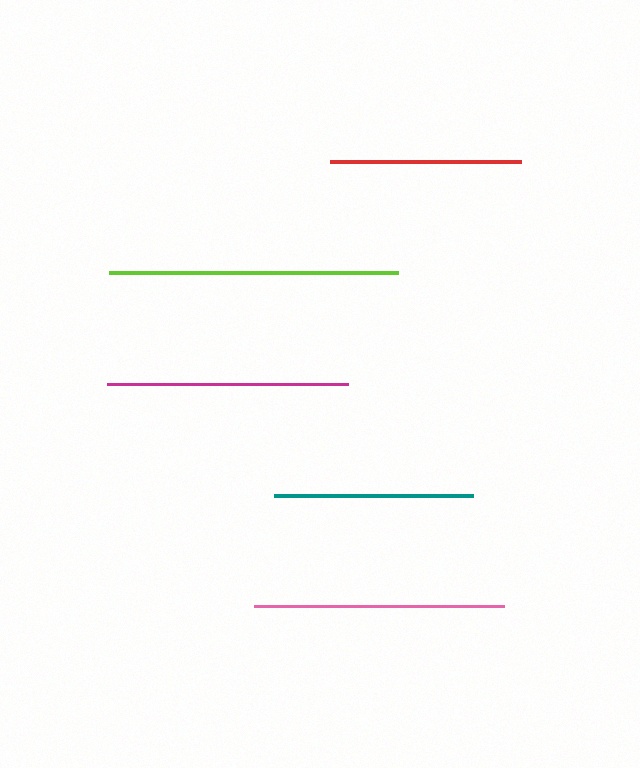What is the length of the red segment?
The red segment is approximately 191 pixels long.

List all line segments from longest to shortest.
From longest to shortest: lime, pink, magenta, teal, red.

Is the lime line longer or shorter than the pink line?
The lime line is longer than the pink line.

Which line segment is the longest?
The lime line is the longest at approximately 289 pixels.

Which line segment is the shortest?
The red line is the shortest at approximately 191 pixels.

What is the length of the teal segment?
The teal segment is approximately 199 pixels long.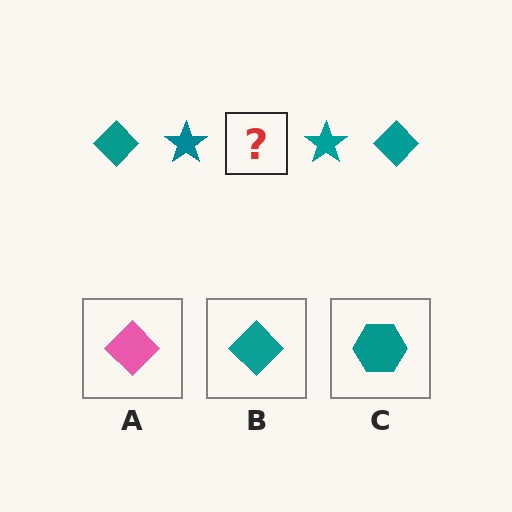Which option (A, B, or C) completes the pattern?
B.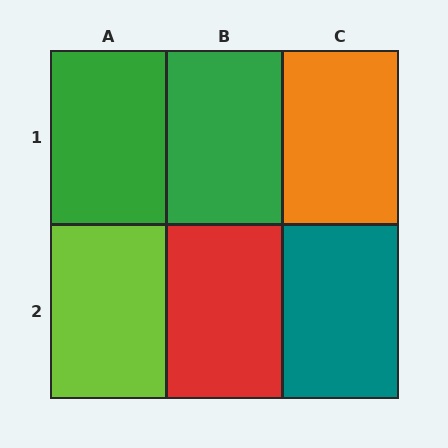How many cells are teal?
1 cell is teal.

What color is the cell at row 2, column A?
Lime.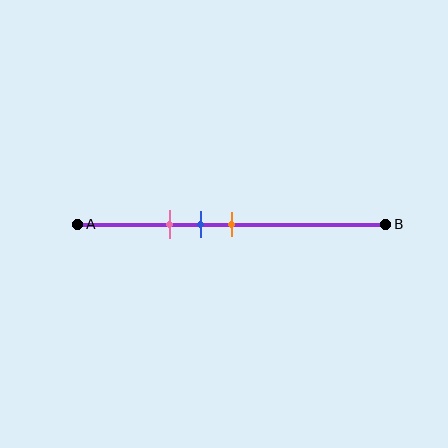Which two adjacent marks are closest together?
The blue and orange marks are the closest adjacent pair.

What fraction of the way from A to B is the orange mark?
The orange mark is approximately 50% (0.5) of the way from A to B.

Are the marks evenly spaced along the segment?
Yes, the marks are approximately evenly spaced.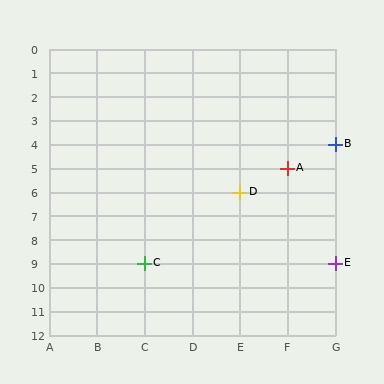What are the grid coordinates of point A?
Point A is at grid coordinates (F, 5).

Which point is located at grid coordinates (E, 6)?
Point D is at (E, 6).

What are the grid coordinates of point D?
Point D is at grid coordinates (E, 6).